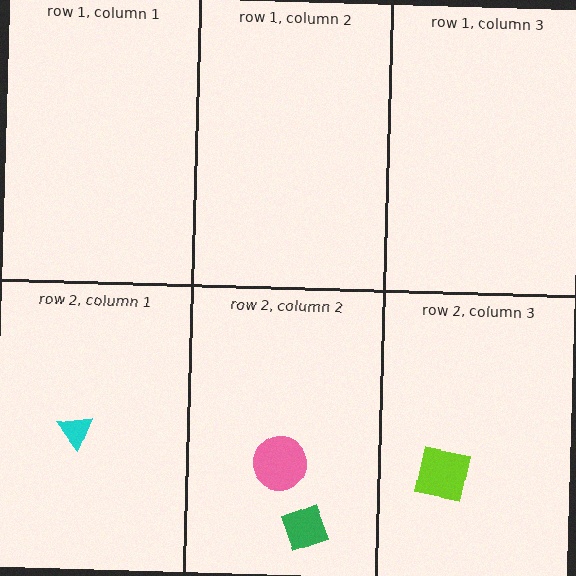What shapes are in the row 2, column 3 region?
The lime square.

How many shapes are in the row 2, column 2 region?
2.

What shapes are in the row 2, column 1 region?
The cyan triangle.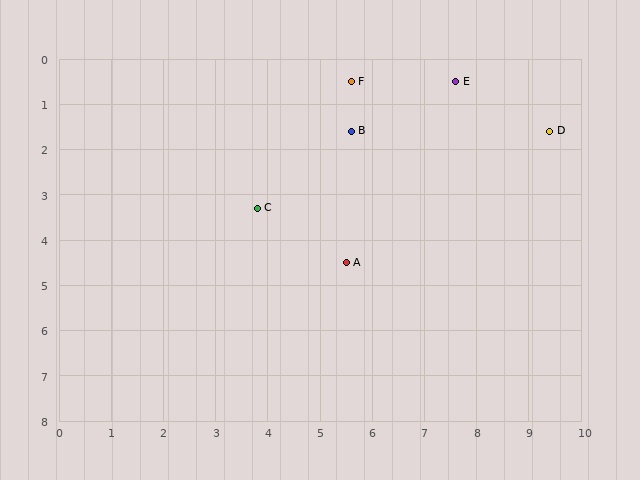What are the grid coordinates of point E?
Point E is at approximately (7.6, 0.5).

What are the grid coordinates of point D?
Point D is at approximately (9.4, 1.6).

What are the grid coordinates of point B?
Point B is at approximately (5.6, 1.6).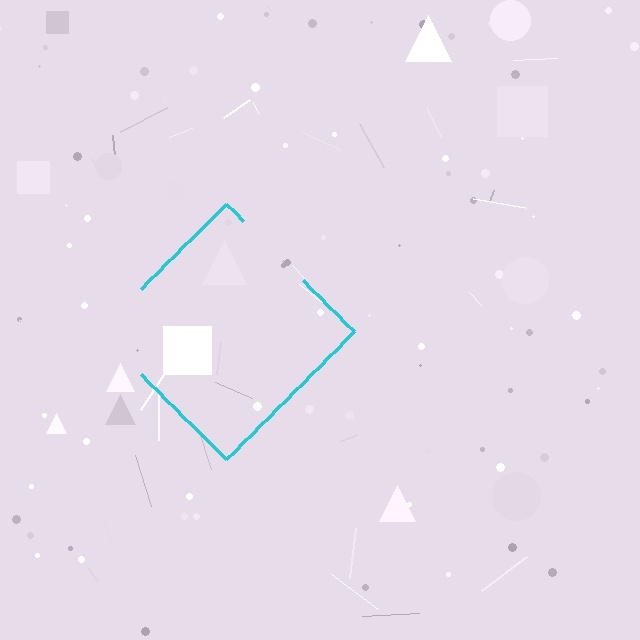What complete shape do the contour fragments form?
The contour fragments form a diamond.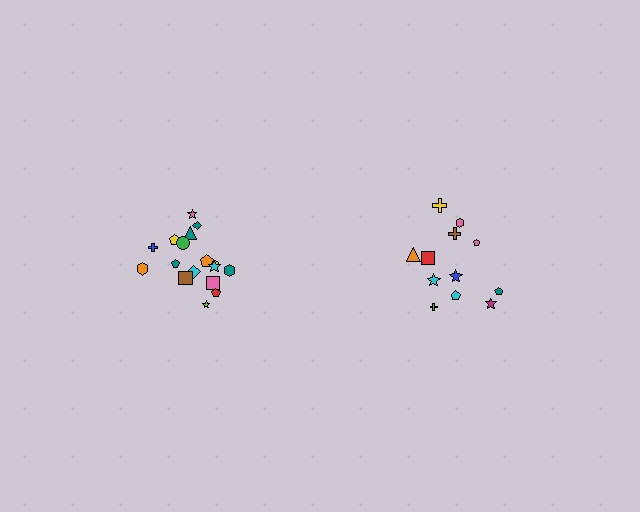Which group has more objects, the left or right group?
The left group.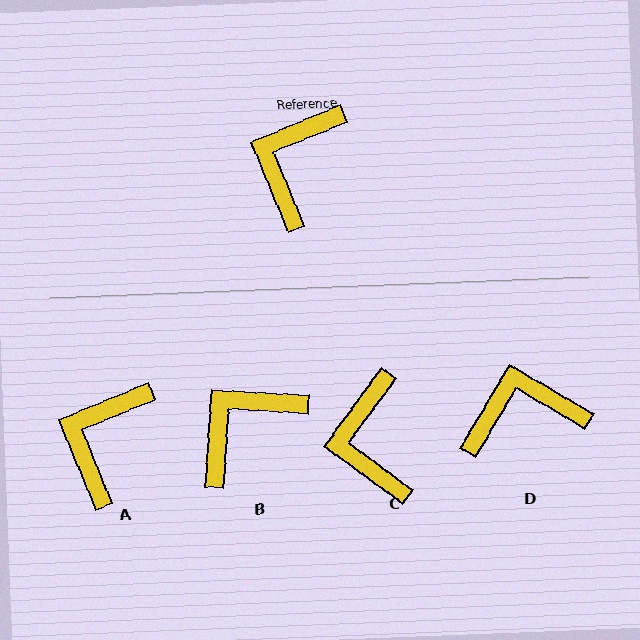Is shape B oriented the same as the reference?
No, it is off by about 26 degrees.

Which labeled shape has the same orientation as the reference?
A.